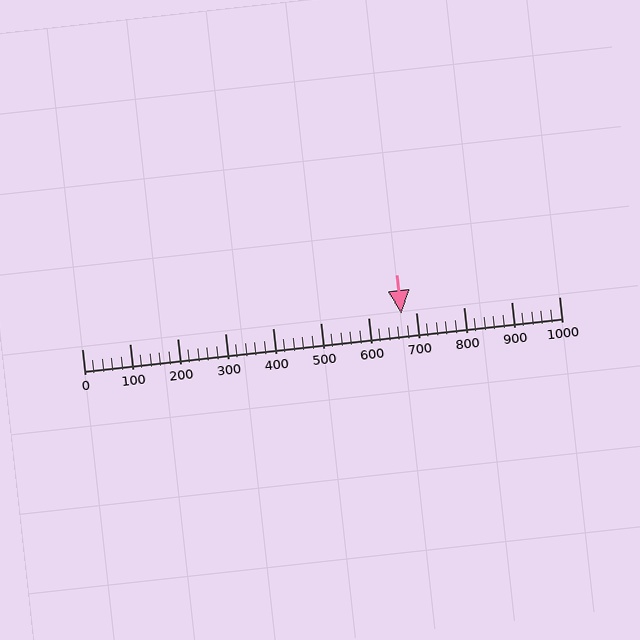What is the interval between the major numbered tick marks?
The major tick marks are spaced 100 units apart.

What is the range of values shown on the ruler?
The ruler shows values from 0 to 1000.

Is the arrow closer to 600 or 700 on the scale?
The arrow is closer to 700.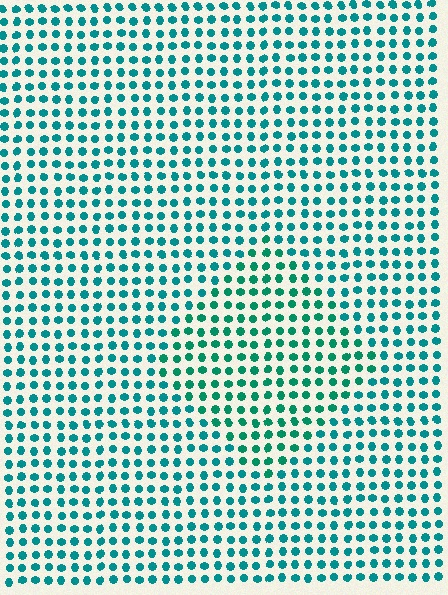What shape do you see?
I see a diamond.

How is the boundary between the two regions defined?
The boundary is defined purely by a slight shift in hue (about 19 degrees). Spacing, size, and orientation are identical on both sides.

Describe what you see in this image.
The image is filled with small teal elements in a uniform arrangement. A diamond-shaped region is visible where the elements are tinted to a slightly different hue, forming a subtle color boundary.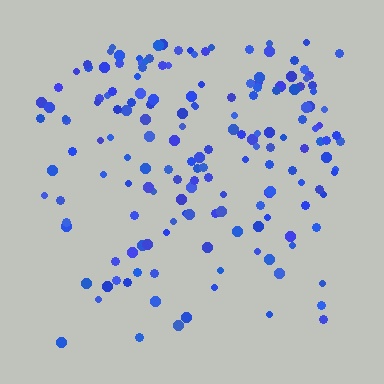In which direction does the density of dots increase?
From bottom to top, with the top side densest.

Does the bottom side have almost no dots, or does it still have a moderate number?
Still a moderate number, just noticeably fewer than the top.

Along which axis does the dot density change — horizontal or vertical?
Vertical.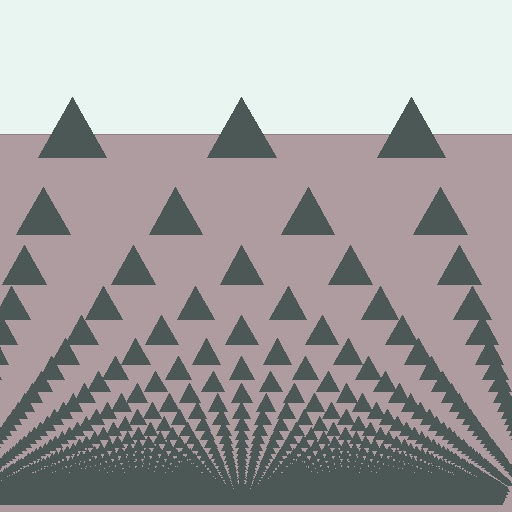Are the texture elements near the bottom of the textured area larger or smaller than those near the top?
Smaller. The gradient is inverted — elements near the bottom are smaller and denser.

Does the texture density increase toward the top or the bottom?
Density increases toward the bottom.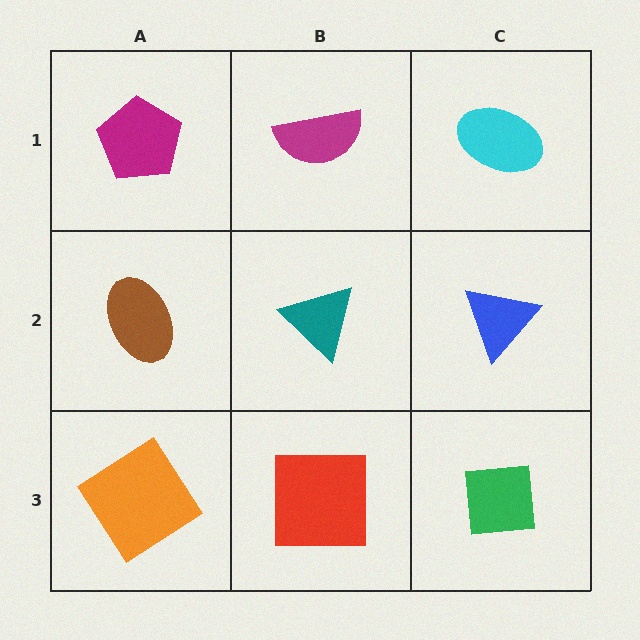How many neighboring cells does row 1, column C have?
2.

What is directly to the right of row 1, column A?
A magenta semicircle.